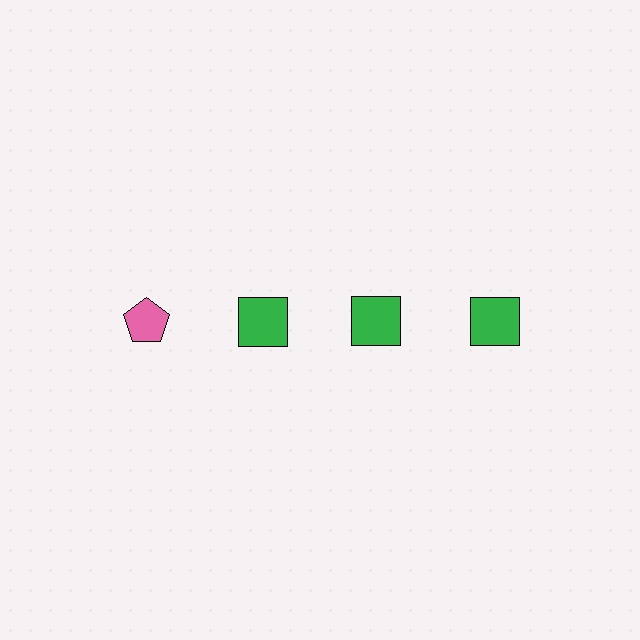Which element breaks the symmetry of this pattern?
The pink pentagon in the top row, leftmost column breaks the symmetry. All other shapes are green squares.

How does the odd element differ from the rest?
It differs in both color (pink instead of green) and shape (pentagon instead of square).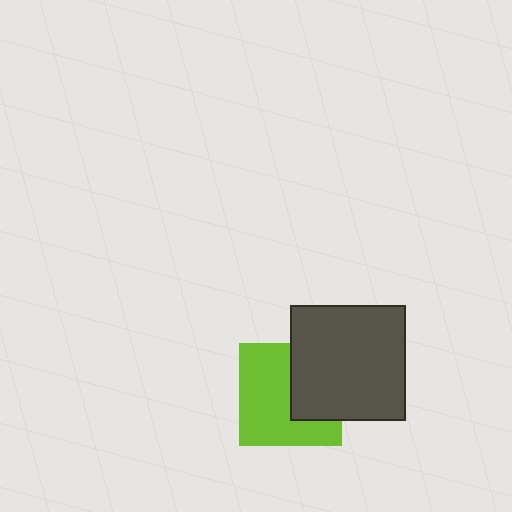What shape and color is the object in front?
The object in front is a dark gray square.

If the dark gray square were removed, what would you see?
You would see the complete lime square.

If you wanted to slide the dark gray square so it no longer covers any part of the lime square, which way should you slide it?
Slide it right — that is the most direct way to separate the two shapes.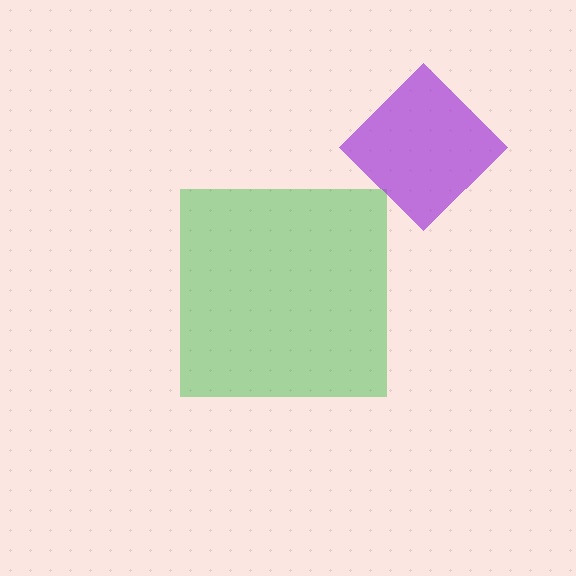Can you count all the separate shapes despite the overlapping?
Yes, there are 2 separate shapes.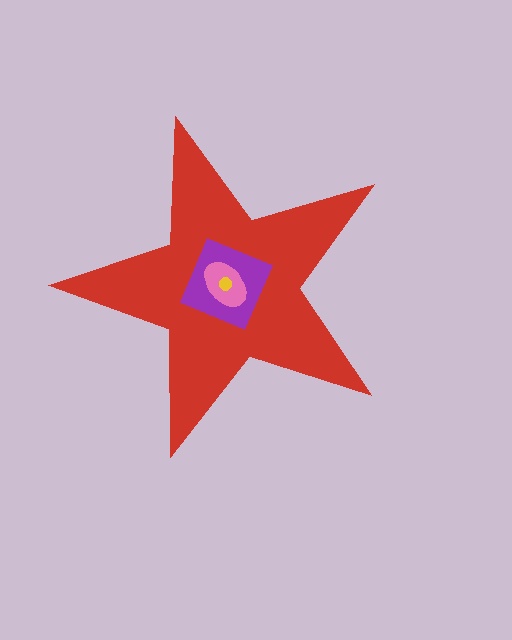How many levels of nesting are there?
4.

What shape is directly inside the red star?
The purple square.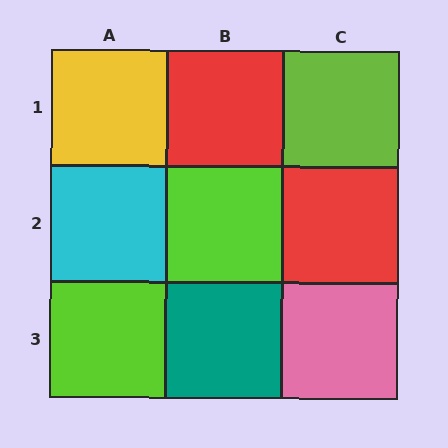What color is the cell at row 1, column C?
Lime.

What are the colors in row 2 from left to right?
Cyan, lime, red.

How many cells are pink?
1 cell is pink.